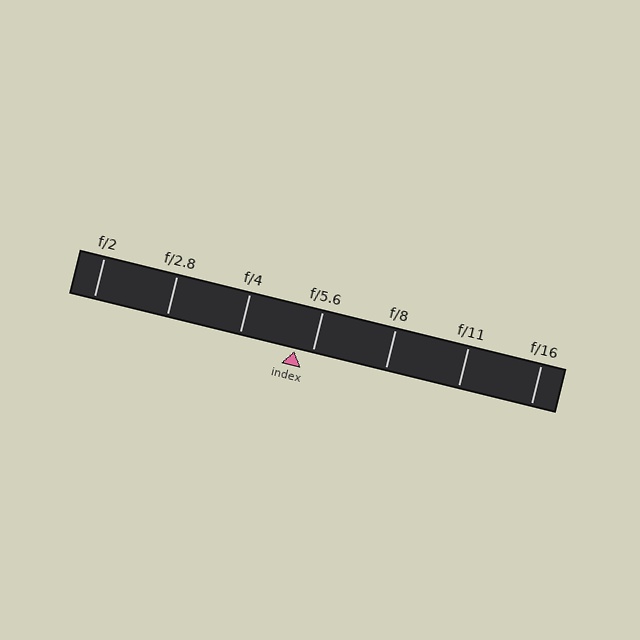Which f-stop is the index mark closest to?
The index mark is closest to f/5.6.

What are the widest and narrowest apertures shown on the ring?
The widest aperture shown is f/2 and the narrowest is f/16.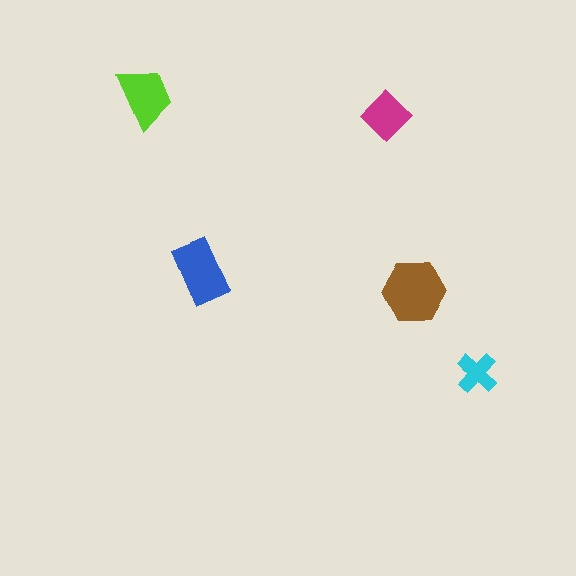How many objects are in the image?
There are 5 objects in the image.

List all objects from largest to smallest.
The brown hexagon, the blue rectangle, the lime trapezoid, the magenta diamond, the cyan cross.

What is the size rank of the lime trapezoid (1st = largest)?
3rd.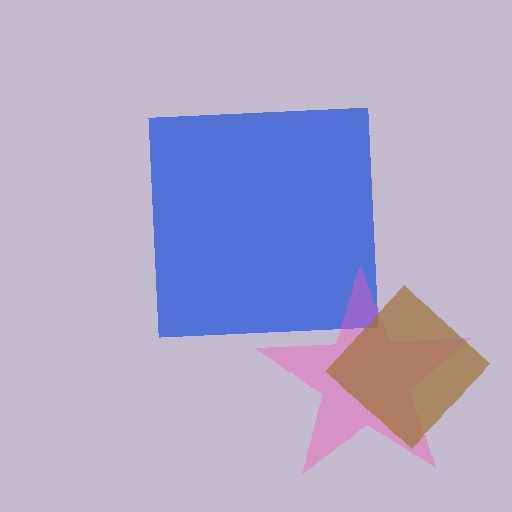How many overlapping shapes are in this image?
There are 3 overlapping shapes in the image.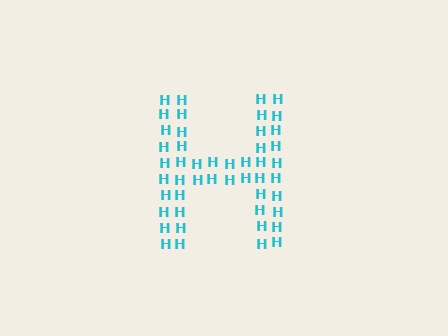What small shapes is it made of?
It is made of small letter H's.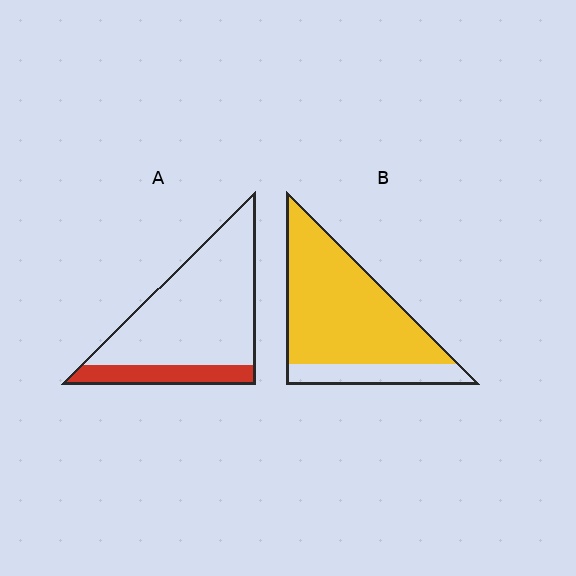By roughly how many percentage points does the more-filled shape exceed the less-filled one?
By roughly 60 percentage points (B over A).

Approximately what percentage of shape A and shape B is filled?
A is approximately 20% and B is approximately 80%.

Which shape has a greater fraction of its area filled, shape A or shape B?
Shape B.